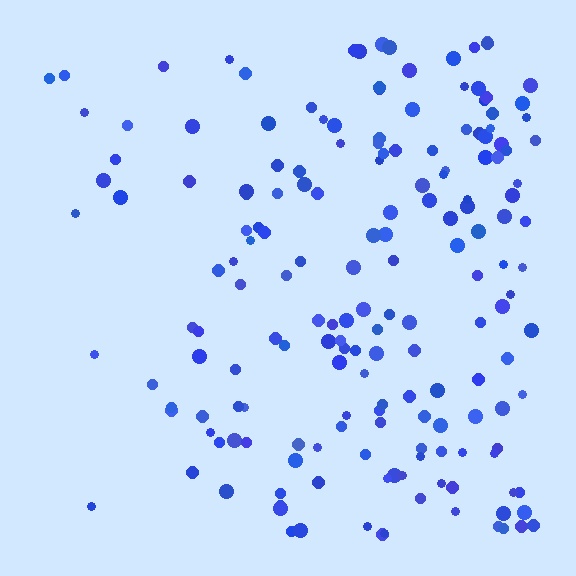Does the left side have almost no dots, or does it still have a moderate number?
Still a moderate number, just noticeably fewer than the right.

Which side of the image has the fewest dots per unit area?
The left.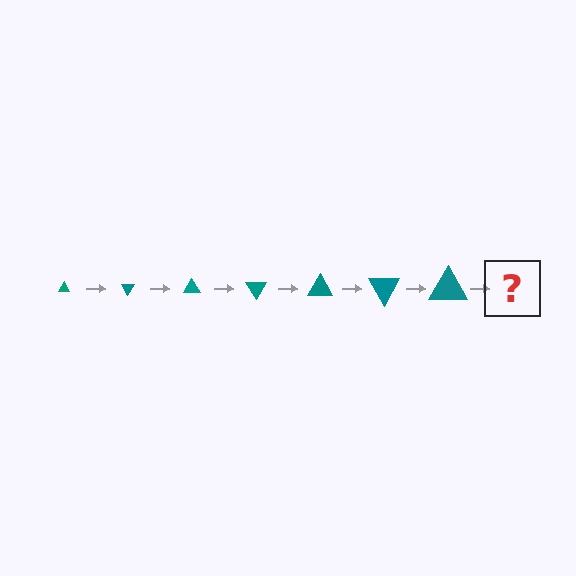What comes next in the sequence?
The next element should be a triangle, larger than the previous one and rotated 420 degrees from the start.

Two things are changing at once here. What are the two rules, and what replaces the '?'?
The two rules are that the triangle grows larger each step and it rotates 60 degrees each step. The '?' should be a triangle, larger than the previous one and rotated 420 degrees from the start.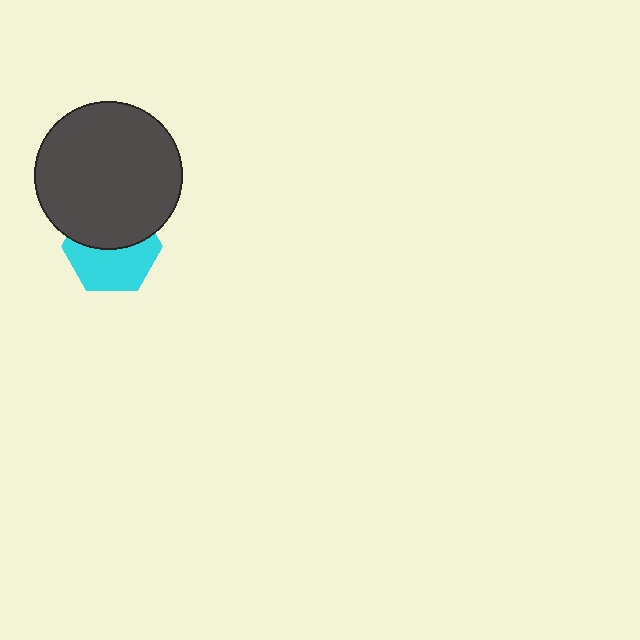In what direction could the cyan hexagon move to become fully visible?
The cyan hexagon could move down. That would shift it out from behind the dark gray circle entirely.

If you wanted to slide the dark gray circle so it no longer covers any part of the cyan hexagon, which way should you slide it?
Slide it up — that is the most direct way to separate the two shapes.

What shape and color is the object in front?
The object in front is a dark gray circle.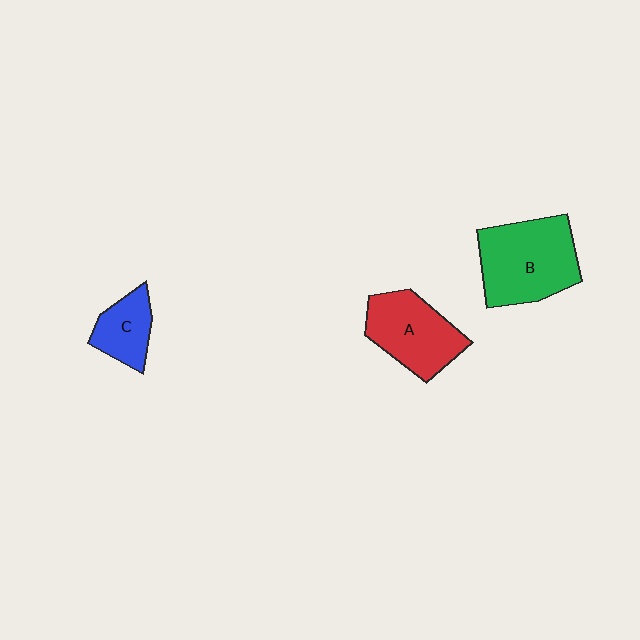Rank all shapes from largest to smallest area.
From largest to smallest: B (green), A (red), C (blue).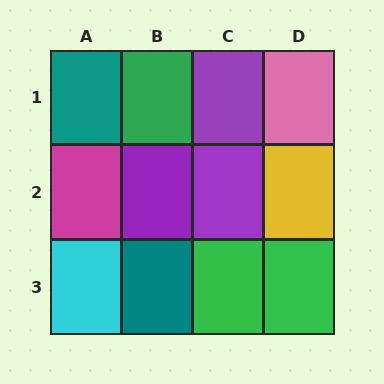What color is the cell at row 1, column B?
Green.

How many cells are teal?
2 cells are teal.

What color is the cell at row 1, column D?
Pink.